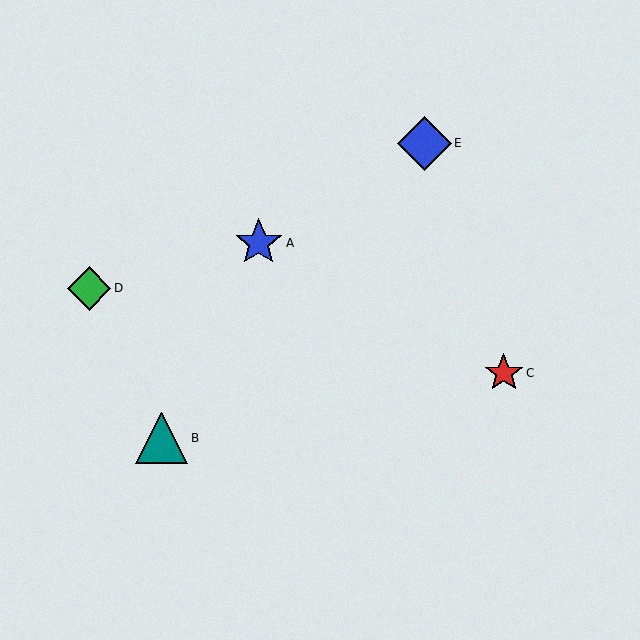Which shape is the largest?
The blue diamond (labeled E) is the largest.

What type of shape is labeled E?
Shape E is a blue diamond.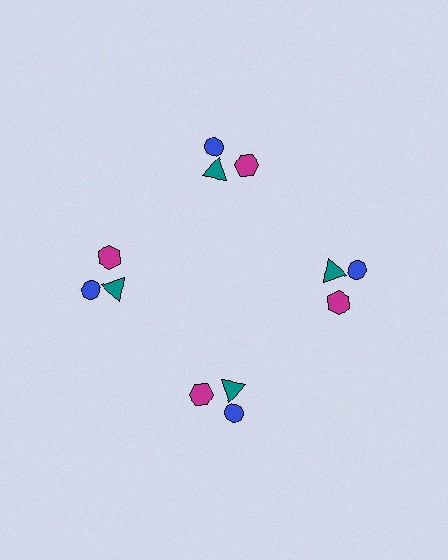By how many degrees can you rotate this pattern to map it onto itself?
The pattern maps onto itself every 90 degrees of rotation.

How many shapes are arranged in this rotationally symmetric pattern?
There are 12 shapes, arranged in 4 groups of 3.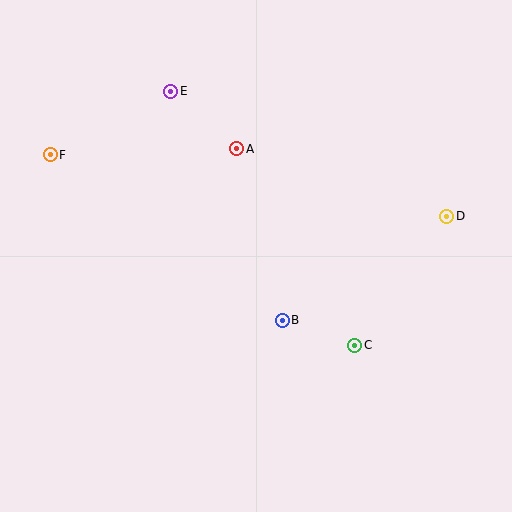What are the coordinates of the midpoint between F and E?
The midpoint between F and E is at (110, 123).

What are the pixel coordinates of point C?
Point C is at (355, 345).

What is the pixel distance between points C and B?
The distance between C and B is 77 pixels.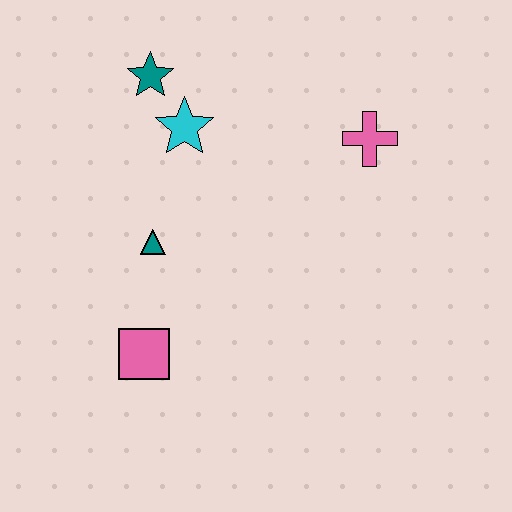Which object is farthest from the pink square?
The pink cross is farthest from the pink square.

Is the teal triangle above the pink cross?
No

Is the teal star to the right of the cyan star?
No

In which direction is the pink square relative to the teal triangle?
The pink square is below the teal triangle.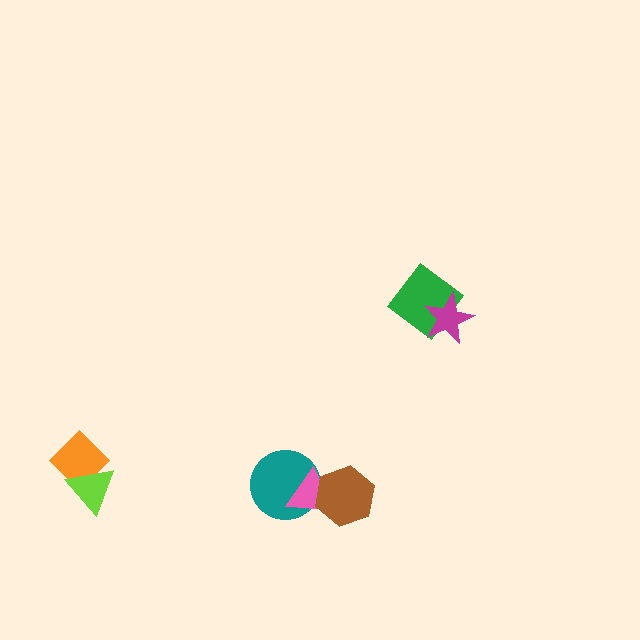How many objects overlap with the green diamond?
1 object overlaps with the green diamond.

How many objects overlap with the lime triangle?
1 object overlaps with the lime triangle.